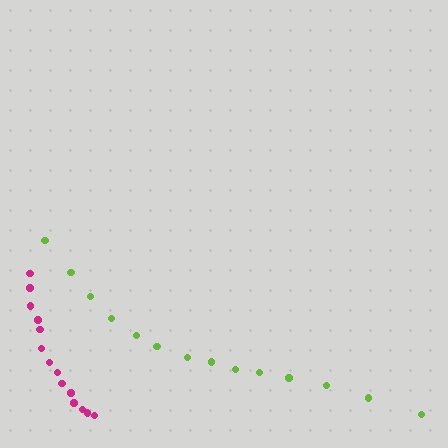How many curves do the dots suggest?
There are 2 distinct paths.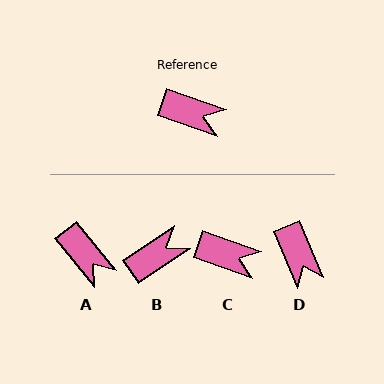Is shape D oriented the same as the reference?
No, it is off by about 48 degrees.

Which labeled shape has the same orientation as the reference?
C.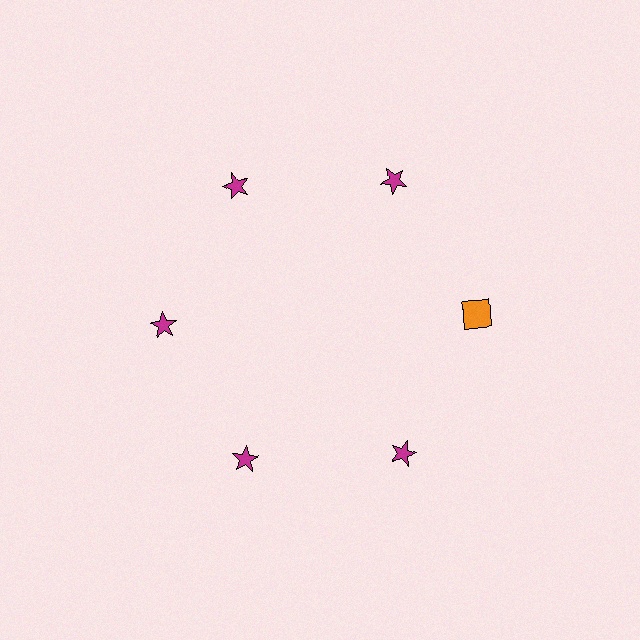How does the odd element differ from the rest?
It differs in both color (orange instead of magenta) and shape (square instead of star).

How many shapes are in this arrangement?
There are 6 shapes arranged in a ring pattern.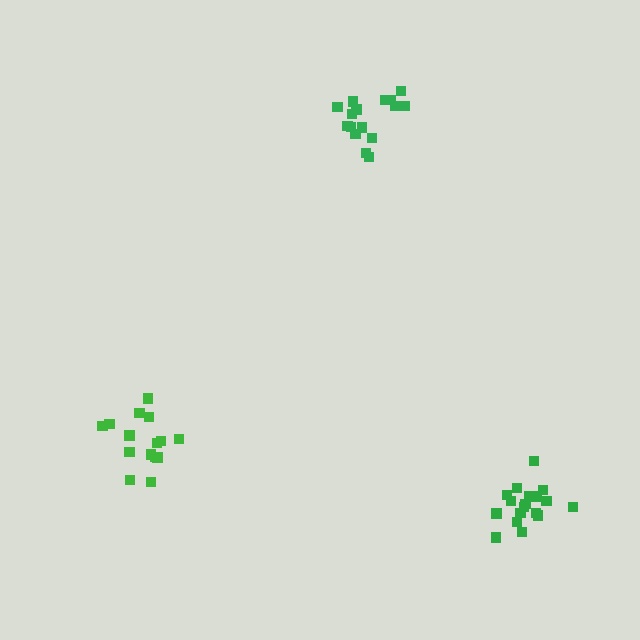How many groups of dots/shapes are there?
There are 3 groups.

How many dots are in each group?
Group 1: 15 dots, Group 2: 18 dots, Group 3: 16 dots (49 total).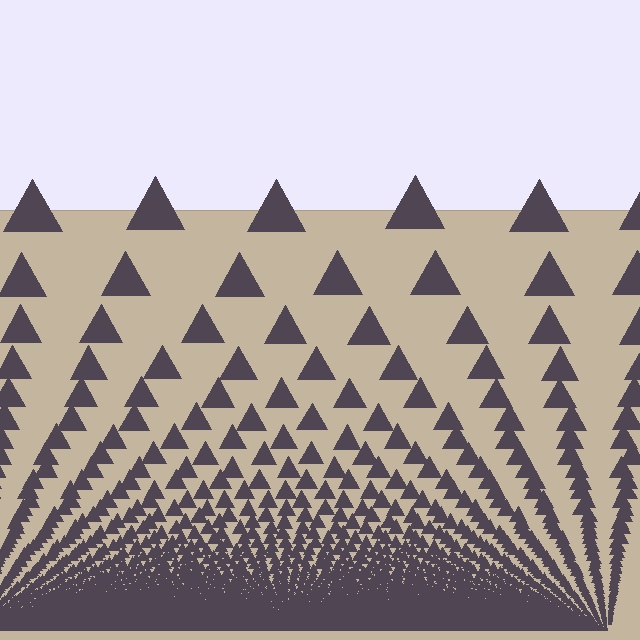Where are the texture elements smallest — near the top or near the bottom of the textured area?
Near the bottom.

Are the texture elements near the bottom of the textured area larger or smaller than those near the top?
Smaller. The gradient is inverted — elements near the bottom are smaller and denser.